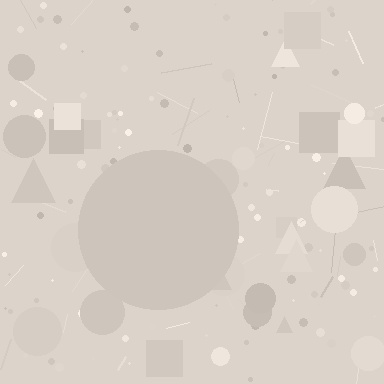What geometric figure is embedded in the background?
A circle is embedded in the background.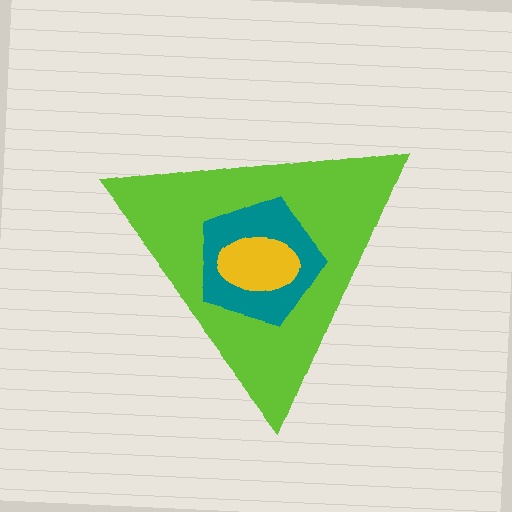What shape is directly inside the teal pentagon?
The yellow ellipse.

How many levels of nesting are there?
3.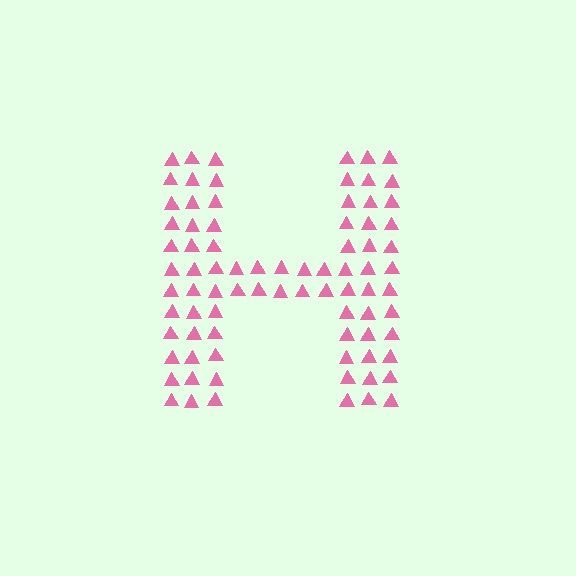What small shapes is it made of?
It is made of small triangles.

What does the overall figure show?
The overall figure shows the letter H.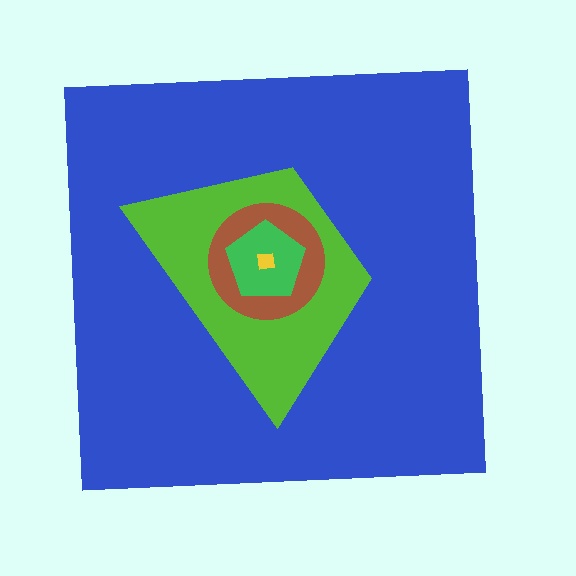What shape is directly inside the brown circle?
The green pentagon.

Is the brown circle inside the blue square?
Yes.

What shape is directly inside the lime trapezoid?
The brown circle.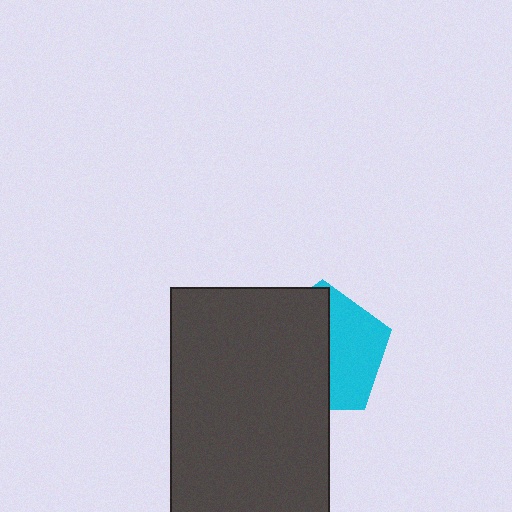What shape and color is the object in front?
The object in front is a dark gray rectangle.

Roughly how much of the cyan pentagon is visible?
A small part of it is visible (roughly 44%).